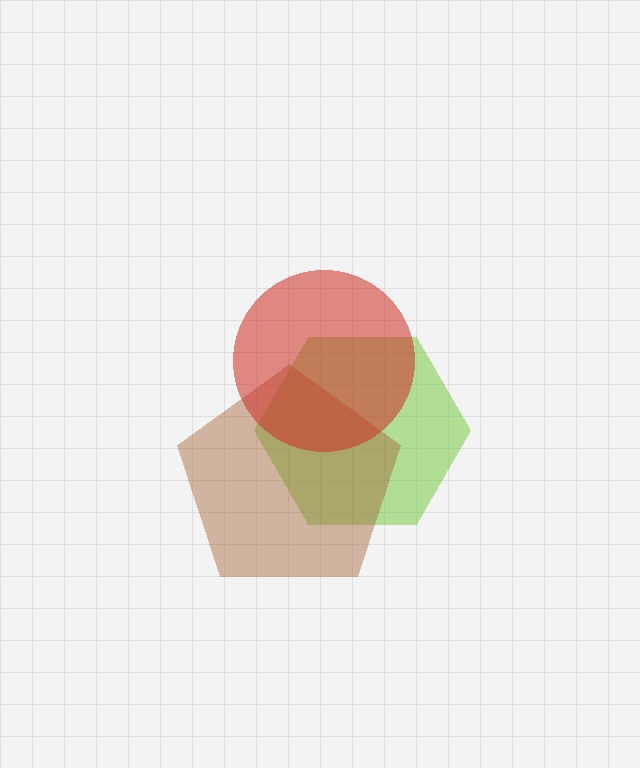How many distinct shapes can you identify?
There are 3 distinct shapes: a lime hexagon, a brown pentagon, a red circle.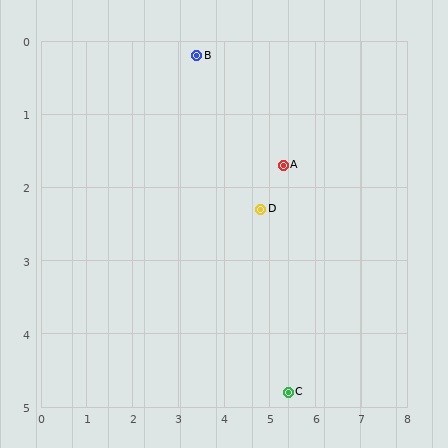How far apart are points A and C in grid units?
Points A and C are about 3.1 grid units apart.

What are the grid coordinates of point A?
Point A is at approximately (5.3, 1.7).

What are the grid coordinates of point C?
Point C is at approximately (5.4, 4.8).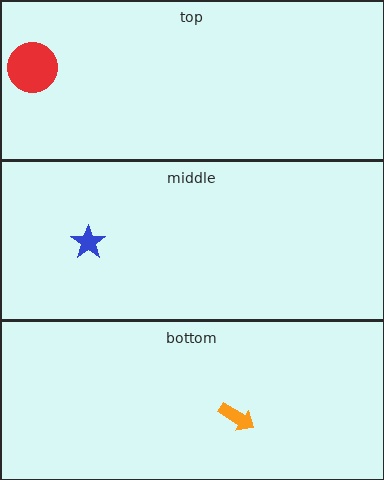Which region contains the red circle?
The top region.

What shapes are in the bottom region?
The orange arrow.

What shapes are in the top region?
The red circle.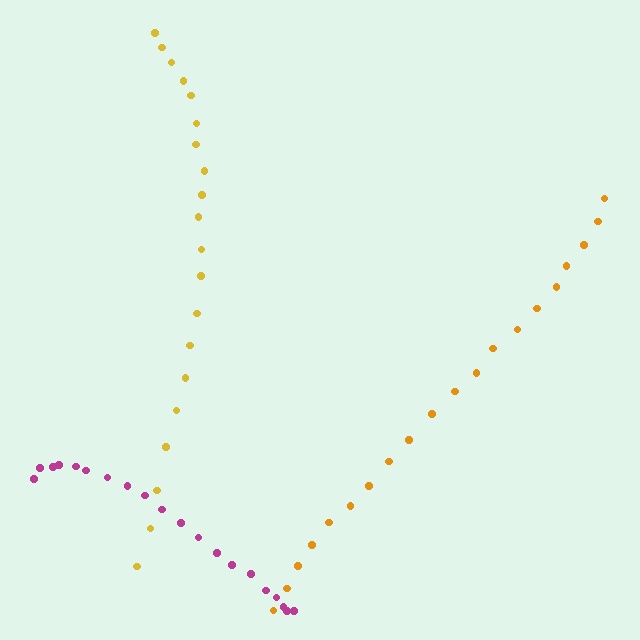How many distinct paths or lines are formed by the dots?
There are 3 distinct paths.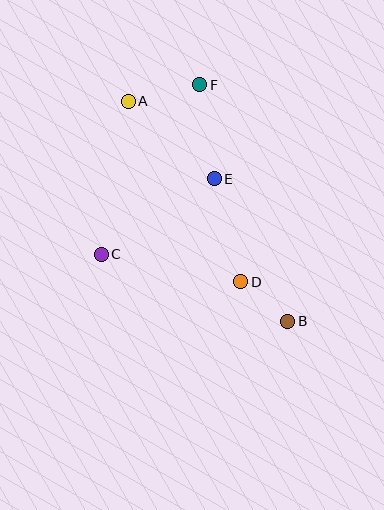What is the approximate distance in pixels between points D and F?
The distance between D and F is approximately 202 pixels.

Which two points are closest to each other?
Points B and D are closest to each other.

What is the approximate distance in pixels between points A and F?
The distance between A and F is approximately 73 pixels.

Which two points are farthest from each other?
Points A and B are farthest from each other.